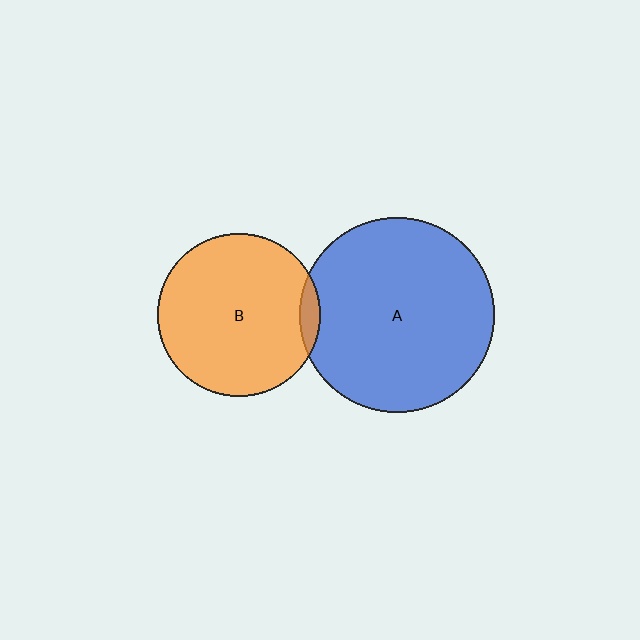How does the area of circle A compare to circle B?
Approximately 1.4 times.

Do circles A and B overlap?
Yes.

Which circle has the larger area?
Circle A (blue).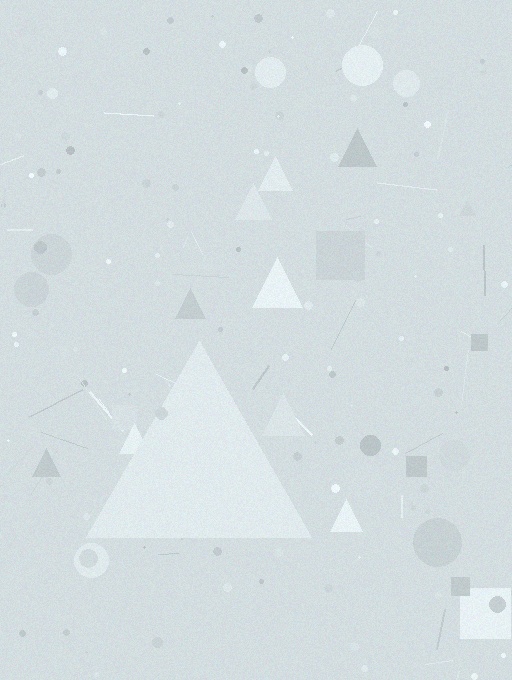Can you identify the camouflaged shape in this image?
The camouflaged shape is a triangle.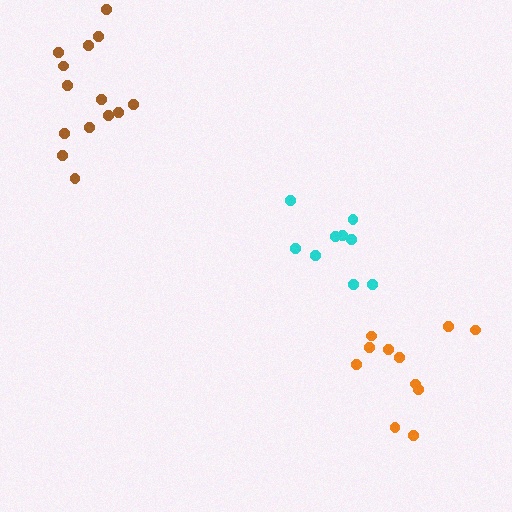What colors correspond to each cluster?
The clusters are colored: cyan, brown, orange.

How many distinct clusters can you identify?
There are 3 distinct clusters.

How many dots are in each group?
Group 1: 9 dots, Group 2: 14 dots, Group 3: 11 dots (34 total).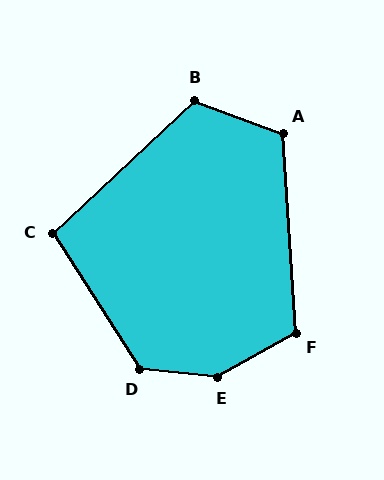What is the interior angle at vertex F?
Approximately 116 degrees (obtuse).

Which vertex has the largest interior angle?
E, at approximately 145 degrees.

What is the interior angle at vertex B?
Approximately 116 degrees (obtuse).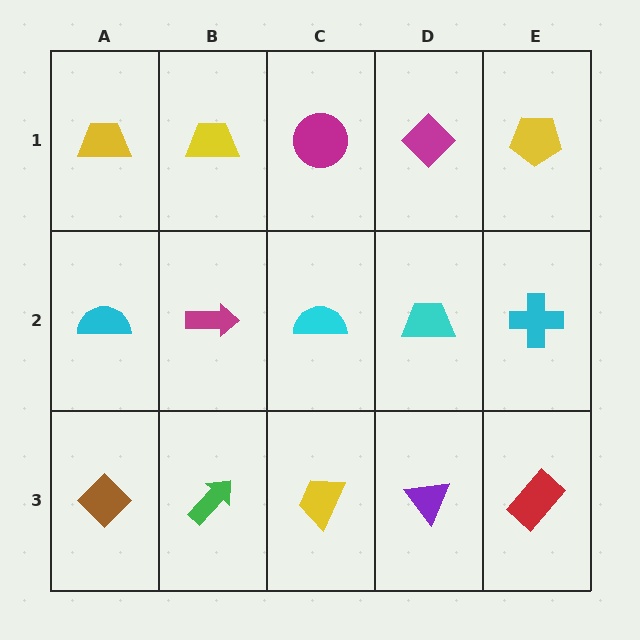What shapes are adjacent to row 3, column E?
A cyan cross (row 2, column E), a purple triangle (row 3, column D).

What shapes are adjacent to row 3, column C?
A cyan semicircle (row 2, column C), a green arrow (row 3, column B), a purple triangle (row 3, column D).